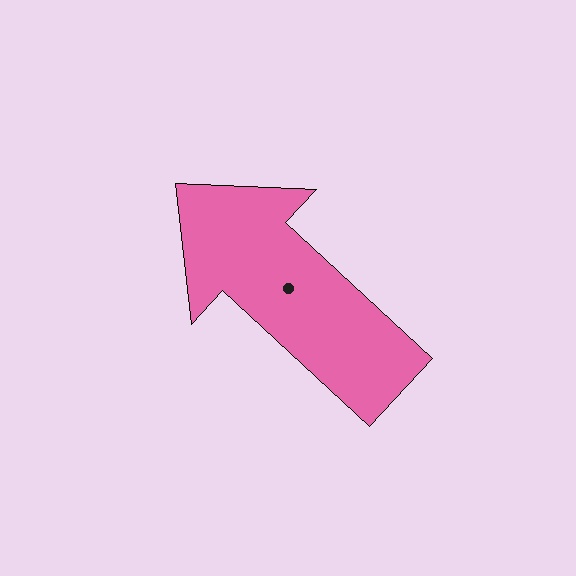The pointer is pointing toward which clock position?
Roughly 10 o'clock.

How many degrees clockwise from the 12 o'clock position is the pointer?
Approximately 313 degrees.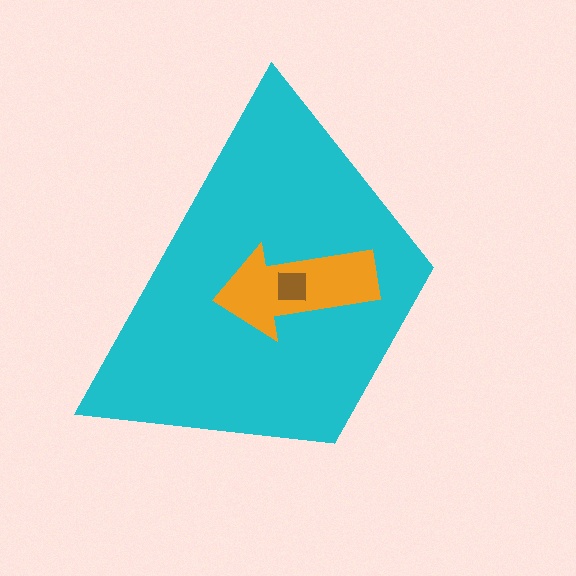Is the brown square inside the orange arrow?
Yes.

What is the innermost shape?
The brown square.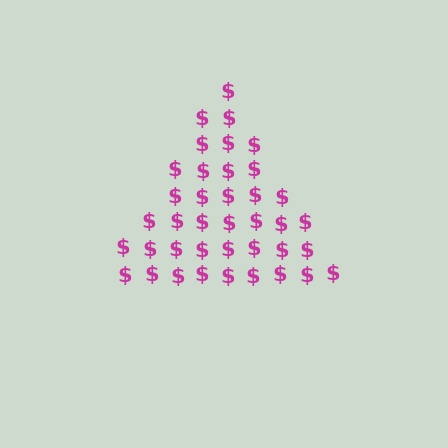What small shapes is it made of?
It is made of small dollar signs.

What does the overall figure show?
The overall figure shows a triangle.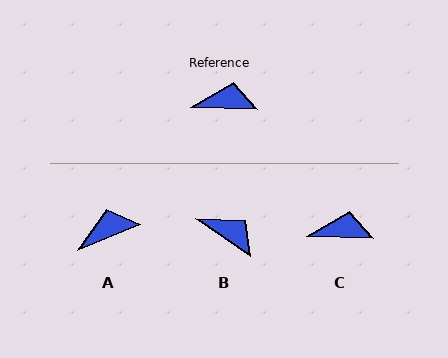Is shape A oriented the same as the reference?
No, it is off by about 24 degrees.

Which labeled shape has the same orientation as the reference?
C.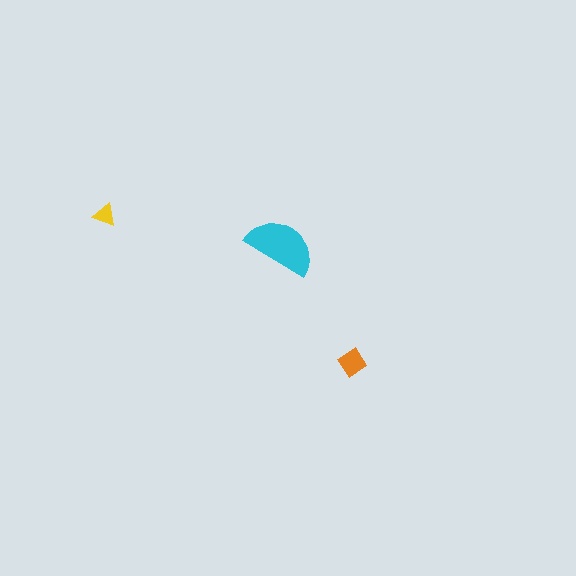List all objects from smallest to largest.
The yellow triangle, the orange diamond, the cyan semicircle.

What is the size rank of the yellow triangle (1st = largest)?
3rd.